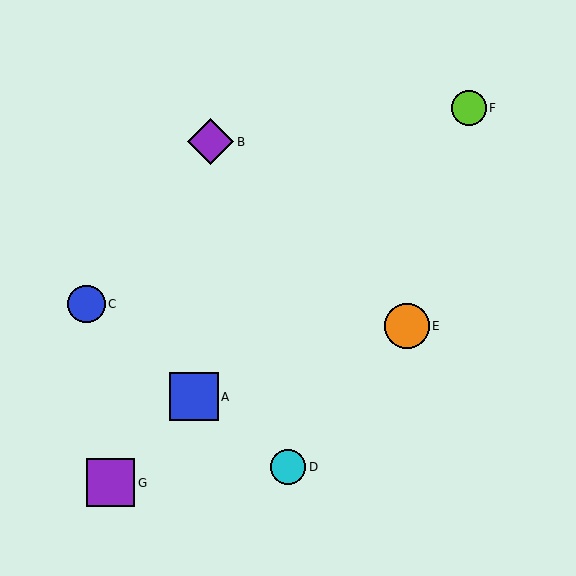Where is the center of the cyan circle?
The center of the cyan circle is at (288, 467).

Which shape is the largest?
The blue square (labeled A) is the largest.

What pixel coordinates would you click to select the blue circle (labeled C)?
Click at (86, 304) to select the blue circle C.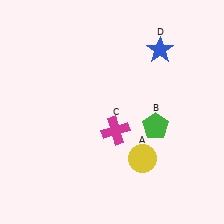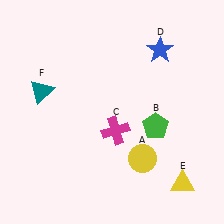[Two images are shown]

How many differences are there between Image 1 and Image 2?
There are 2 differences between the two images.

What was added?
A yellow triangle (E), a teal triangle (F) were added in Image 2.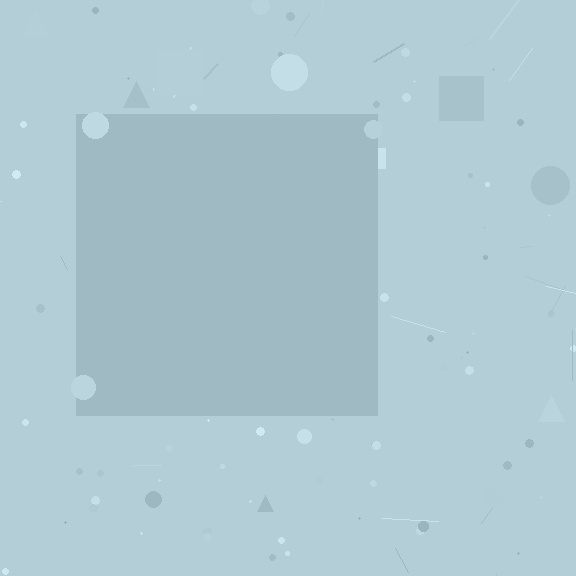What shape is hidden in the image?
A square is hidden in the image.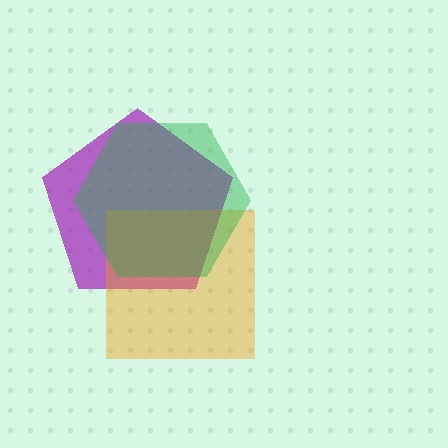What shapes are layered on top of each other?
The layered shapes are: a purple pentagon, an orange square, a green hexagon.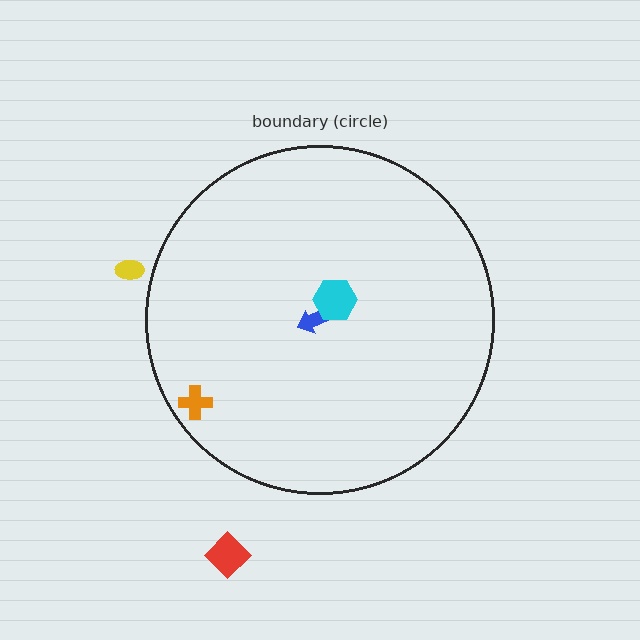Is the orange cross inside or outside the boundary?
Inside.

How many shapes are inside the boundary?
3 inside, 2 outside.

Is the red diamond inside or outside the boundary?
Outside.